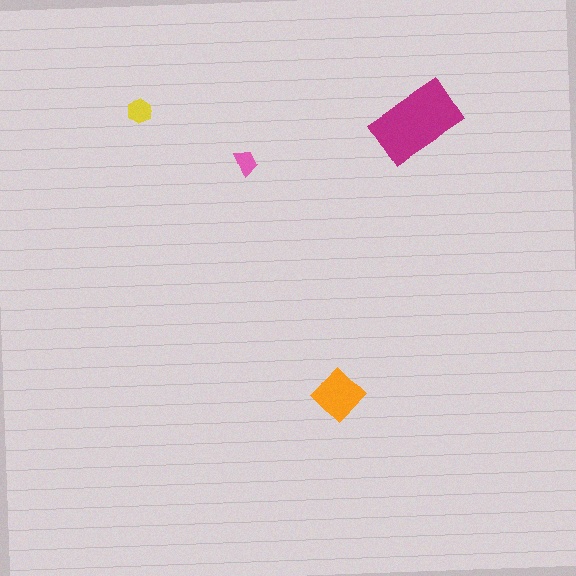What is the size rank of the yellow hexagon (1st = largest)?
3rd.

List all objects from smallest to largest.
The pink trapezoid, the yellow hexagon, the orange diamond, the magenta rectangle.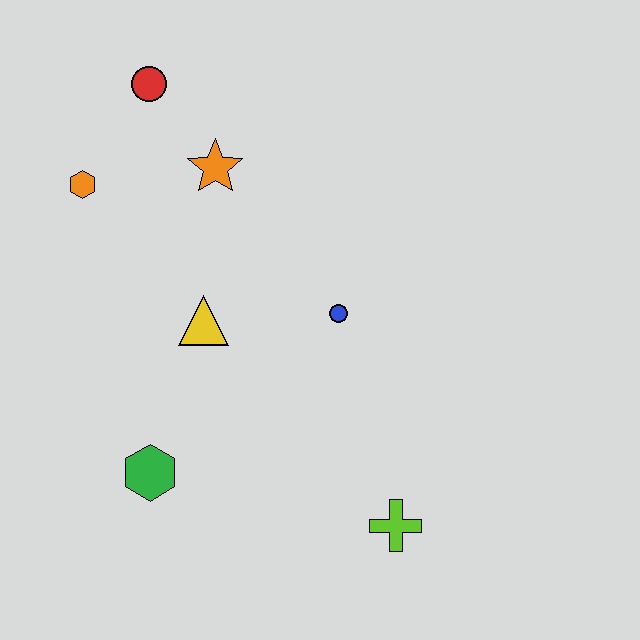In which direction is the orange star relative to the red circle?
The orange star is below the red circle.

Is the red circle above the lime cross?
Yes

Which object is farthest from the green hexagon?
The red circle is farthest from the green hexagon.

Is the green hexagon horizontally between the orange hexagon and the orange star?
Yes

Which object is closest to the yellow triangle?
The blue circle is closest to the yellow triangle.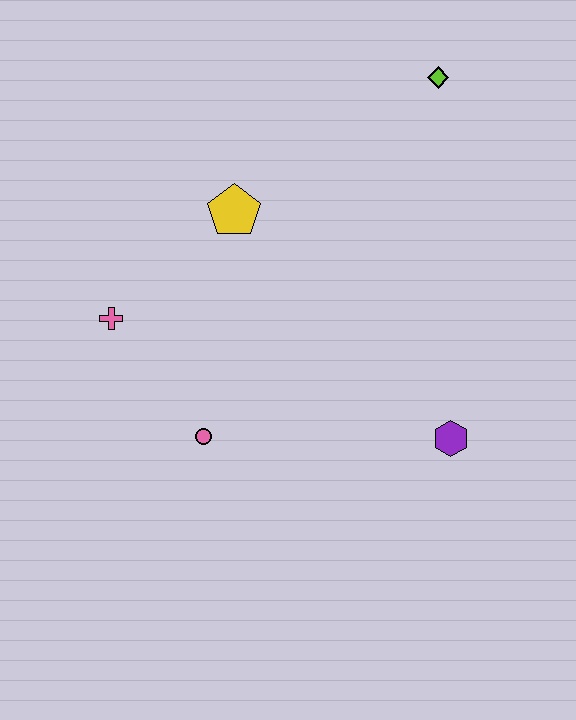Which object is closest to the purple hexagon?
The pink circle is closest to the purple hexagon.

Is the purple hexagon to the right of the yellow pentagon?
Yes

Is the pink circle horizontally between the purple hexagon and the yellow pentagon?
No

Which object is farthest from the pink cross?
The lime diamond is farthest from the pink cross.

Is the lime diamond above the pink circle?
Yes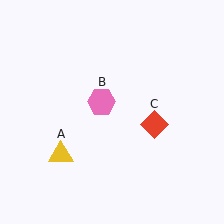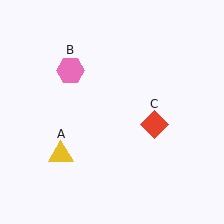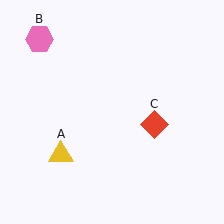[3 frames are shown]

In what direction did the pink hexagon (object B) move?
The pink hexagon (object B) moved up and to the left.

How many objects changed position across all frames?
1 object changed position: pink hexagon (object B).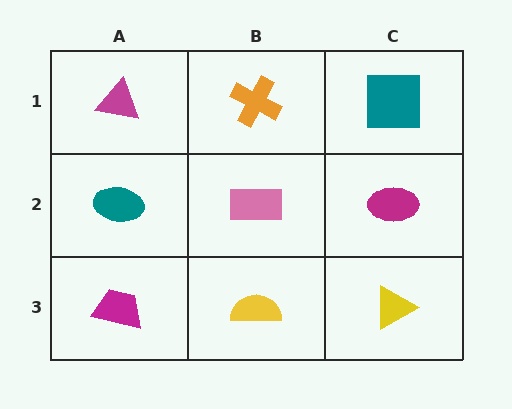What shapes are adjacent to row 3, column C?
A magenta ellipse (row 2, column C), a yellow semicircle (row 3, column B).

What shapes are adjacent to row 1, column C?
A magenta ellipse (row 2, column C), an orange cross (row 1, column B).